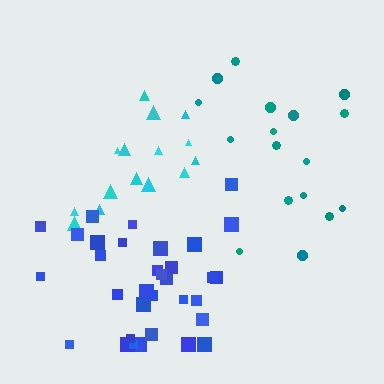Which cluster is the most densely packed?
Blue.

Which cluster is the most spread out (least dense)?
Teal.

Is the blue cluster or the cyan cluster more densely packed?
Blue.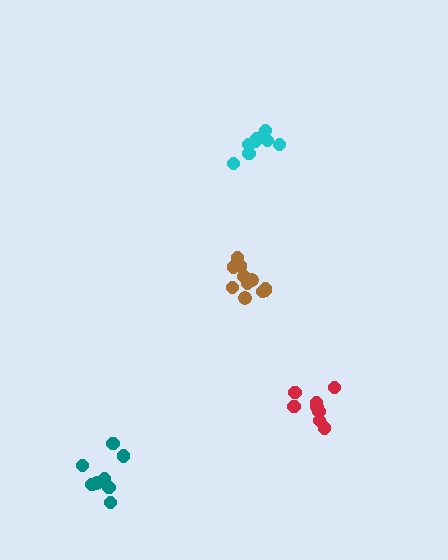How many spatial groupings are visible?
There are 4 spatial groupings.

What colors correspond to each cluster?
The clusters are colored: brown, teal, red, cyan.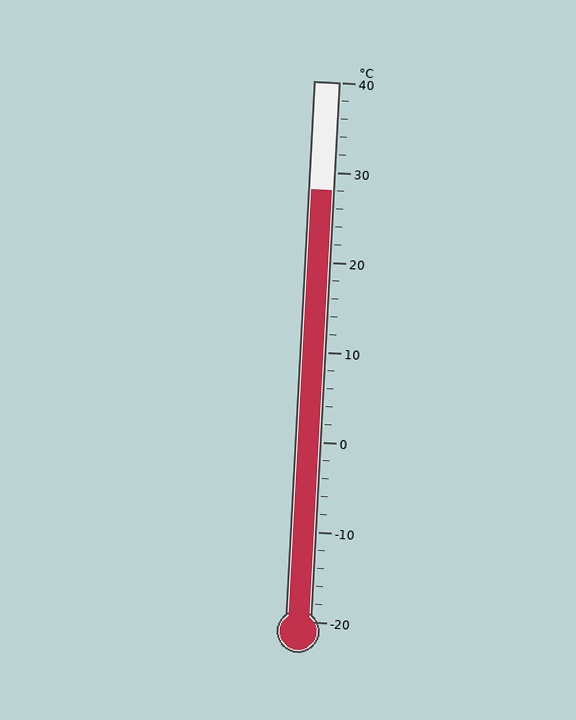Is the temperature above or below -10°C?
The temperature is above -10°C.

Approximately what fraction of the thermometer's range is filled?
The thermometer is filled to approximately 80% of its range.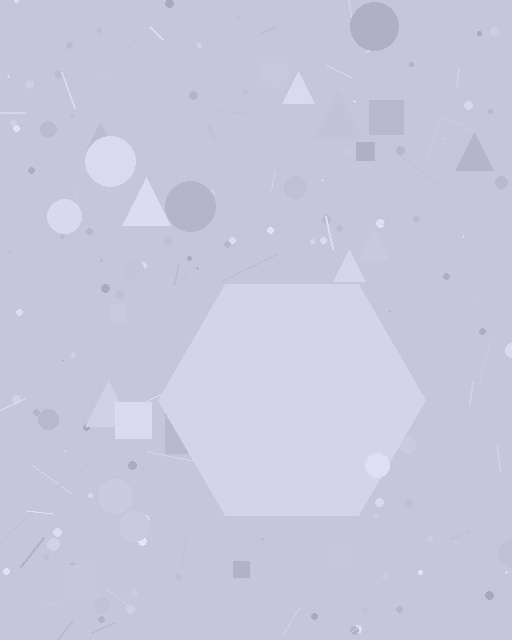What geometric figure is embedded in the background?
A hexagon is embedded in the background.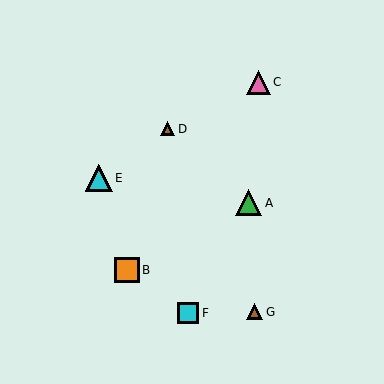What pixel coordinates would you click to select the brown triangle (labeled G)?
Click at (255, 312) to select the brown triangle G.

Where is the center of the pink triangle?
The center of the pink triangle is at (258, 82).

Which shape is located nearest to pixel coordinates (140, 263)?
The orange square (labeled B) at (127, 270) is nearest to that location.